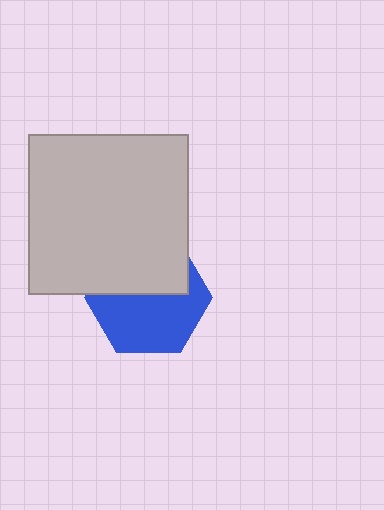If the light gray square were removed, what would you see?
You would see the complete blue hexagon.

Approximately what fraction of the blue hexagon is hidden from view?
Roughly 44% of the blue hexagon is hidden behind the light gray square.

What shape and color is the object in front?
The object in front is a light gray square.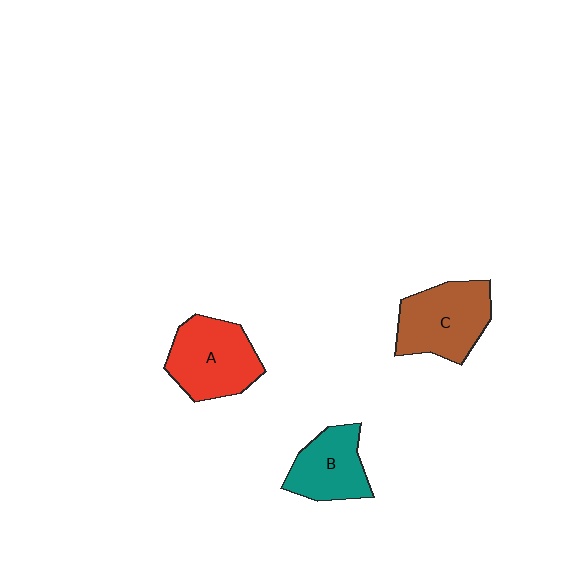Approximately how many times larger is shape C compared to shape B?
Approximately 1.3 times.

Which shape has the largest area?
Shape C (brown).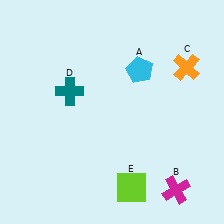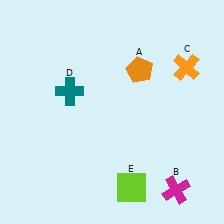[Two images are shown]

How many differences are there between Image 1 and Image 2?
There is 1 difference between the two images.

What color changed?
The pentagon (A) changed from cyan in Image 1 to orange in Image 2.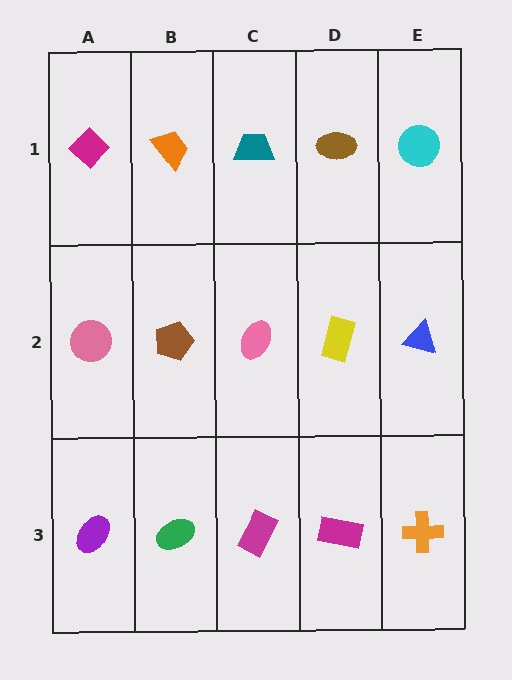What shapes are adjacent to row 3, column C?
A pink ellipse (row 2, column C), a green ellipse (row 3, column B), a magenta rectangle (row 3, column D).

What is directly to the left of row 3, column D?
A magenta rectangle.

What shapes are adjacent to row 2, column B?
An orange trapezoid (row 1, column B), a green ellipse (row 3, column B), a pink circle (row 2, column A), a pink ellipse (row 2, column C).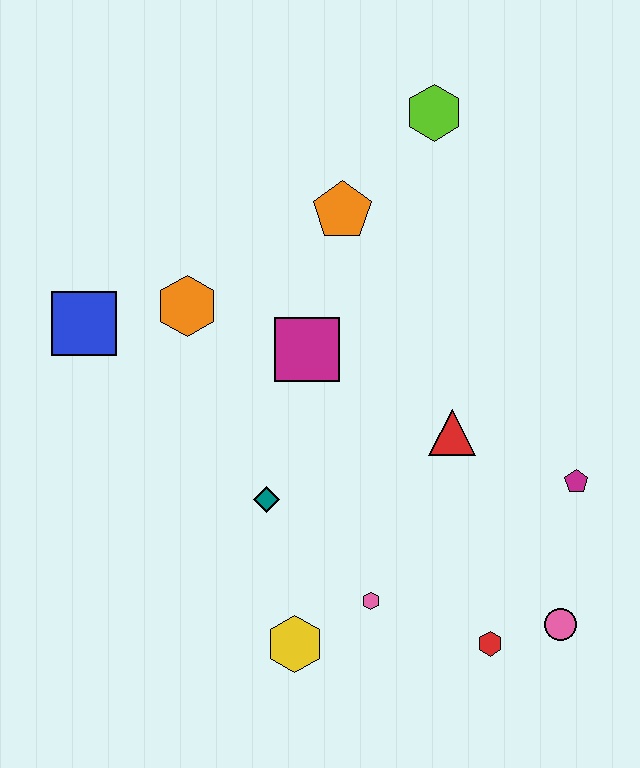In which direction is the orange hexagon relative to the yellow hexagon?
The orange hexagon is above the yellow hexagon.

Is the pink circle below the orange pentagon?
Yes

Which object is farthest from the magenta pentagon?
The blue square is farthest from the magenta pentagon.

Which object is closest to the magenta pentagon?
The red triangle is closest to the magenta pentagon.